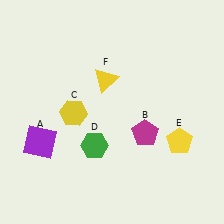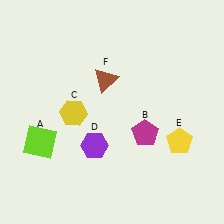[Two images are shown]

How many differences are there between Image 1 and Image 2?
There are 3 differences between the two images.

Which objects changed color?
A changed from purple to lime. D changed from green to purple. F changed from yellow to brown.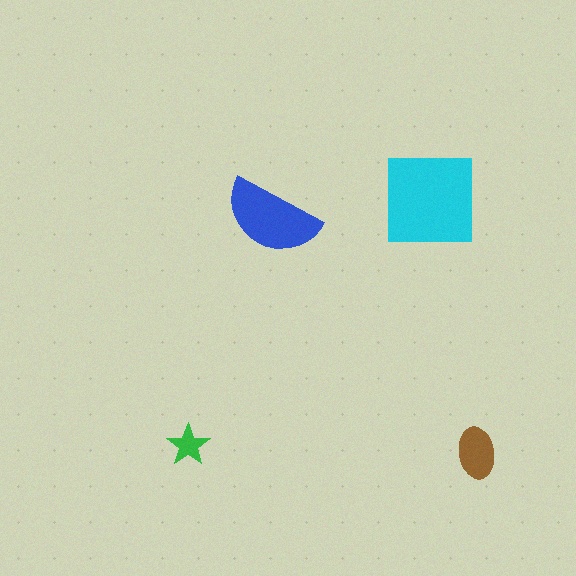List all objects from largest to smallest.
The cyan square, the blue semicircle, the brown ellipse, the green star.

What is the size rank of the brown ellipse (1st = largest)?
3rd.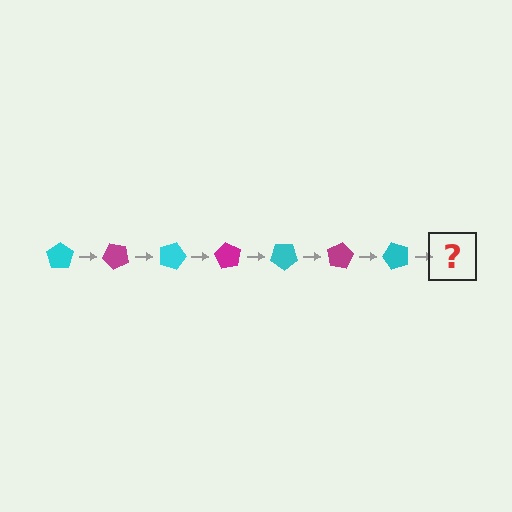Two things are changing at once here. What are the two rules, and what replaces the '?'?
The two rules are that it rotates 45 degrees each step and the color cycles through cyan and magenta. The '?' should be a magenta pentagon, rotated 315 degrees from the start.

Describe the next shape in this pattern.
It should be a magenta pentagon, rotated 315 degrees from the start.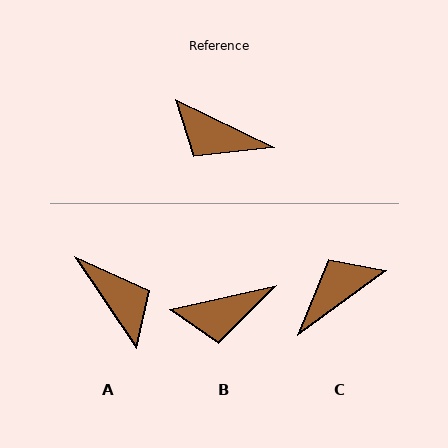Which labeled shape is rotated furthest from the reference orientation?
A, about 149 degrees away.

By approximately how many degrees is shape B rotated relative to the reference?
Approximately 38 degrees counter-clockwise.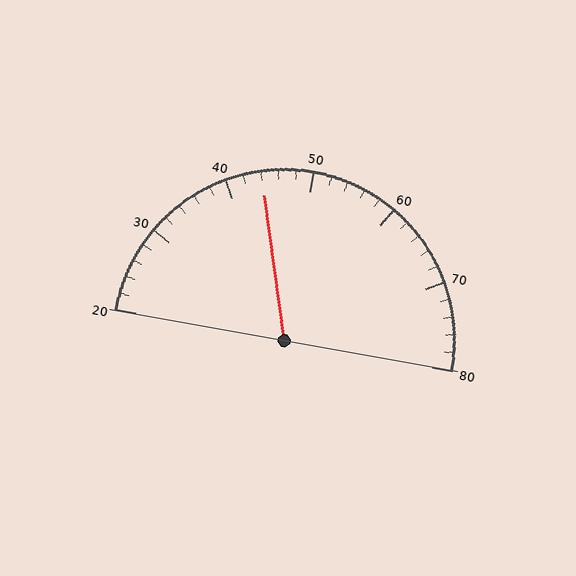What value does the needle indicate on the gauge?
The needle indicates approximately 44.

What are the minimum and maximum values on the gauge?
The gauge ranges from 20 to 80.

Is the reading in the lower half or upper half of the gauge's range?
The reading is in the lower half of the range (20 to 80).